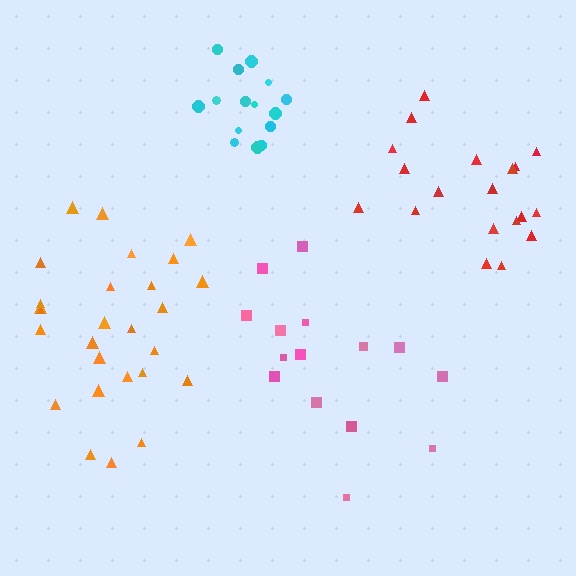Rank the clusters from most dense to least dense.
cyan, red, orange, pink.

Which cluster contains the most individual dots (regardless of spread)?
Orange (27).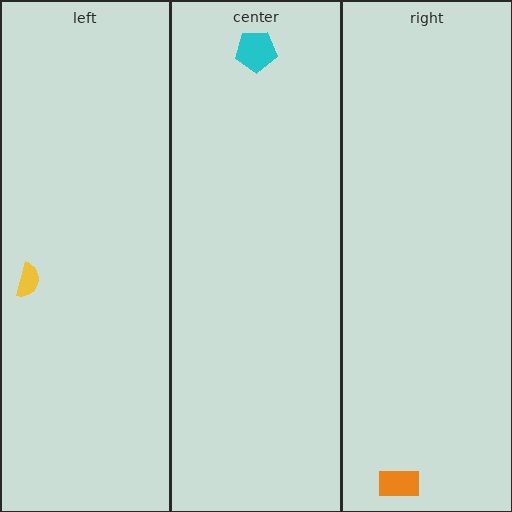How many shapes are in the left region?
1.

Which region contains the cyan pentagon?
The center region.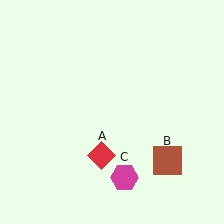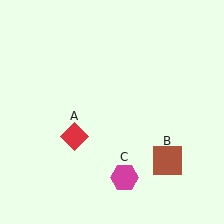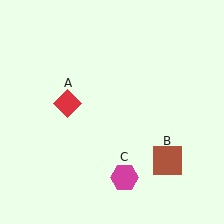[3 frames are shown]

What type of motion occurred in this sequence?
The red diamond (object A) rotated clockwise around the center of the scene.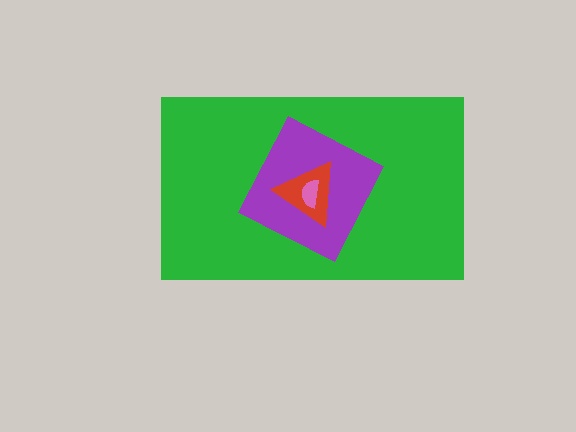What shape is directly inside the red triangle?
The pink semicircle.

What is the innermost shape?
The pink semicircle.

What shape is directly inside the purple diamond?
The red triangle.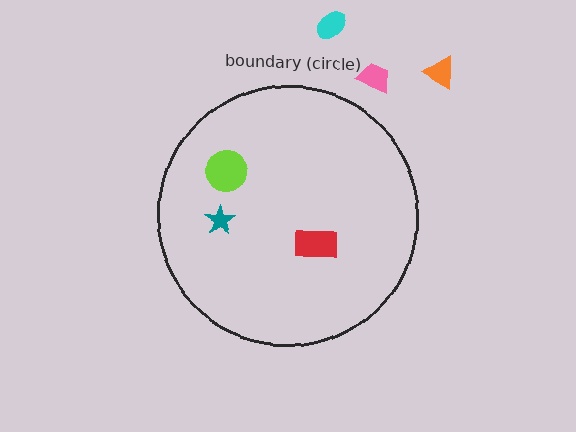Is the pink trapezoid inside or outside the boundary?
Outside.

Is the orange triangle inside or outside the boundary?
Outside.